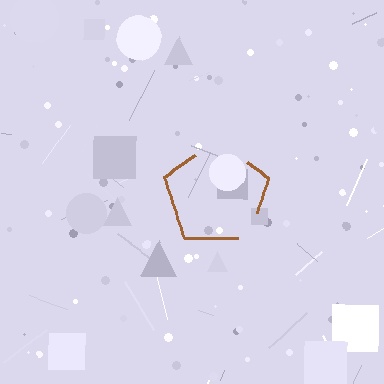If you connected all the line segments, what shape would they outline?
They would outline a pentagon.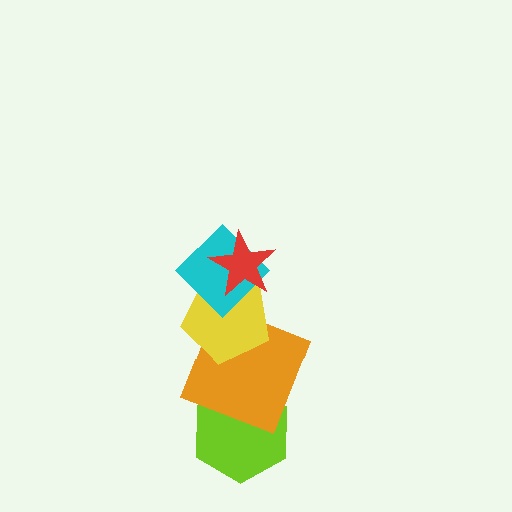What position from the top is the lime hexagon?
The lime hexagon is 5th from the top.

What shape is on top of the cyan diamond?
The red star is on top of the cyan diamond.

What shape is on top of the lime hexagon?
The orange square is on top of the lime hexagon.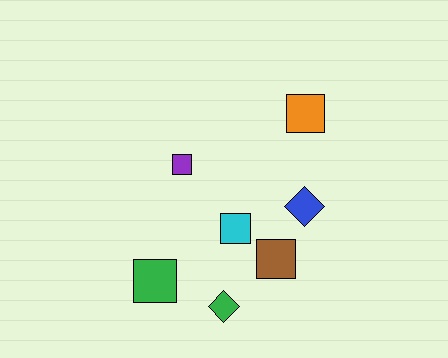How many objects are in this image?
There are 7 objects.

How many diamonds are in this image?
There are 2 diamonds.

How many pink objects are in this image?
There are no pink objects.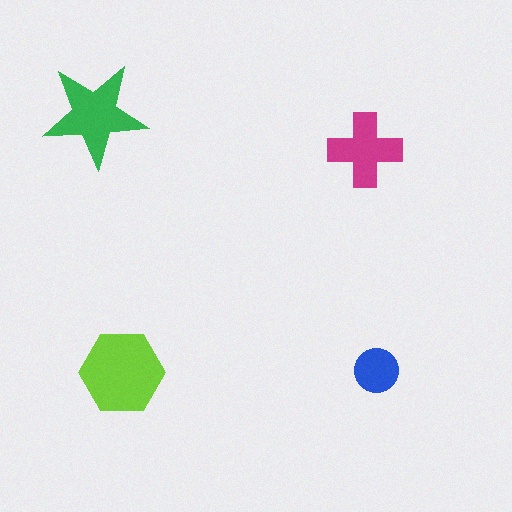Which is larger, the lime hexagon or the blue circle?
The lime hexagon.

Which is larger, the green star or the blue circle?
The green star.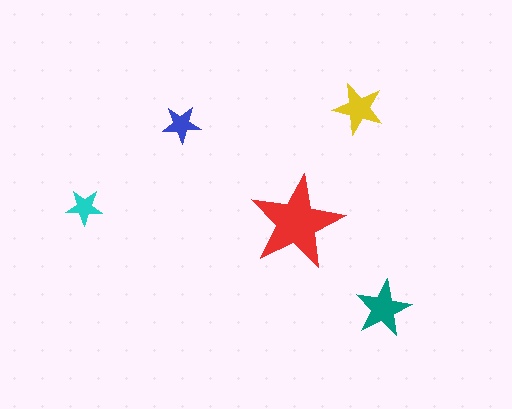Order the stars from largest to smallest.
the red one, the teal one, the yellow one, the blue one, the cyan one.